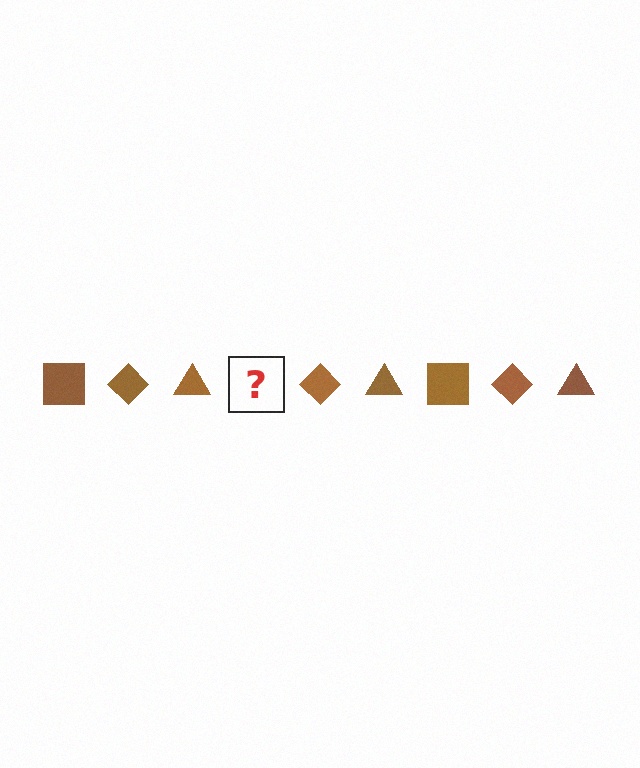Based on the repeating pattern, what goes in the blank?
The blank should be a brown square.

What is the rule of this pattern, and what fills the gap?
The rule is that the pattern cycles through square, diamond, triangle shapes in brown. The gap should be filled with a brown square.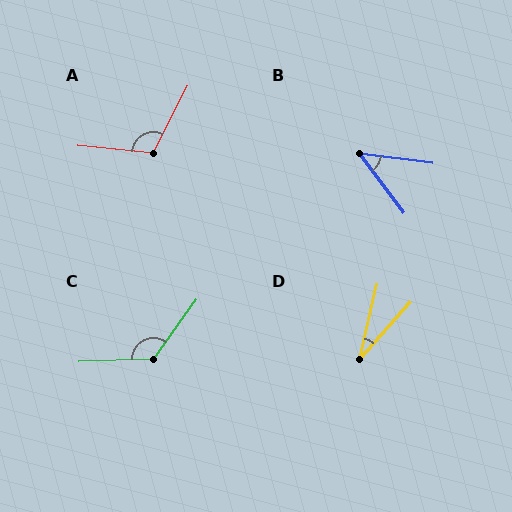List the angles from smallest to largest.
D (29°), B (46°), A (112°), C (127°).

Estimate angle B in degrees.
Approximately 46 degrees.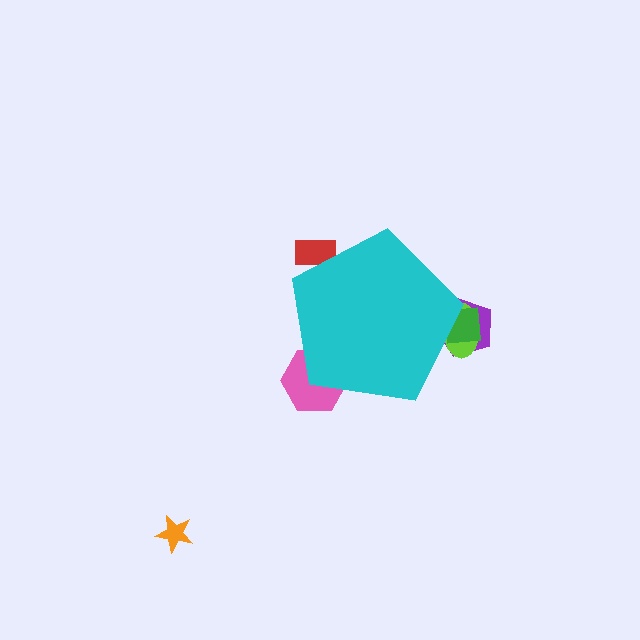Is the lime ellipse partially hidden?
Yes, the lime ellipse is partially hidden behind the cyan pentagon.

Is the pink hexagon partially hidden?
Yes, the pink hexagon is partially hidden behind the cyan pentagon.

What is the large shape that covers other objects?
A cyan pentagon.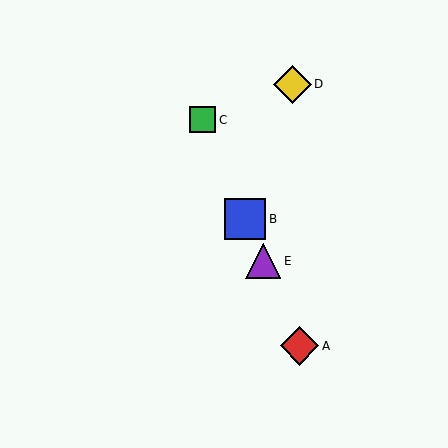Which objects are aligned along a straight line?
Objects A, B, C, E are aligned along a straight line.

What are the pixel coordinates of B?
Object B is at (245, 219).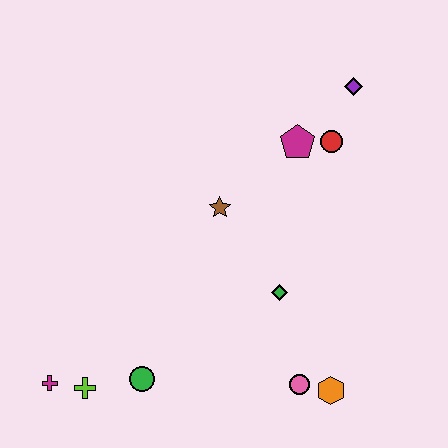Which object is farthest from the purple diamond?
The magenta cross is farthest from the purple diamond.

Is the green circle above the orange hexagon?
Yes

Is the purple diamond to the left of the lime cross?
No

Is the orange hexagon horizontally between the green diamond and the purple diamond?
Yes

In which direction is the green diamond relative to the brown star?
The green diamond is below the brown star.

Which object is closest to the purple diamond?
The red circle is closest to the purple diamond.